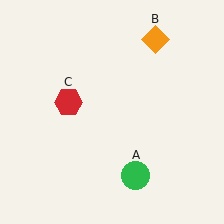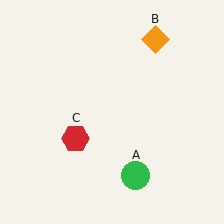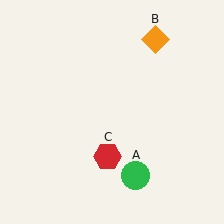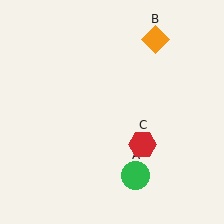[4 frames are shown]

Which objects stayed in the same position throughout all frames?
Green circle (object A) and orange diamond (object B) remained stationary.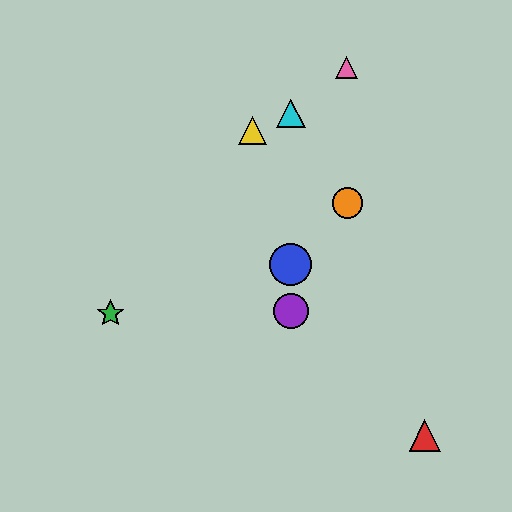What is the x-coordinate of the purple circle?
The purple circle is at x≈291.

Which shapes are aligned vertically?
The blue circle, the purple circle, the cyan triangle are aligned vertically.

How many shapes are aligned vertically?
3 shapes (the blue circle, the purple circle, the cyan triangle) are aligned vertically.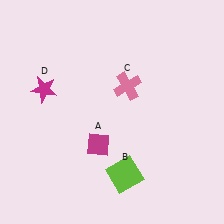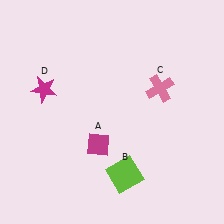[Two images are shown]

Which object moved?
The pink cross (C) moved right.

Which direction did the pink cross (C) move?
The pink cross (C) moved right.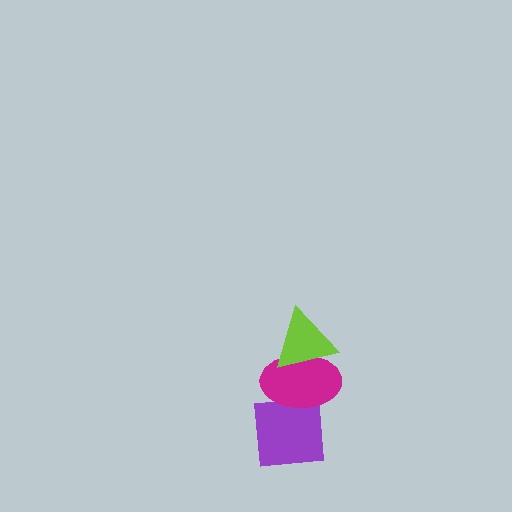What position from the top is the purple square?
The purple square is 3rd from the top.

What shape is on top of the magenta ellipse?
The lime triangle is on top of the magenta ellipse.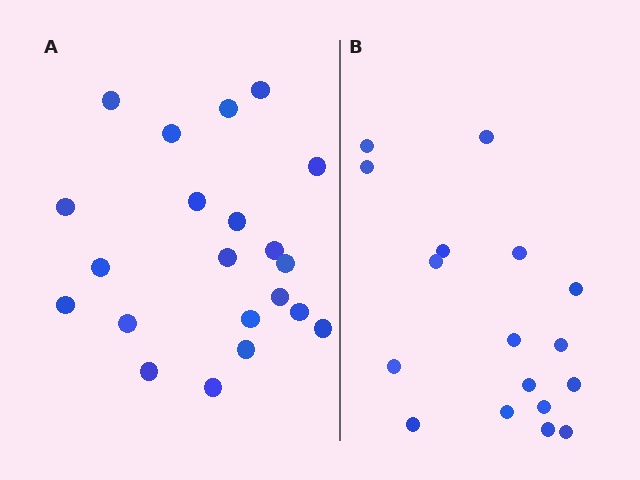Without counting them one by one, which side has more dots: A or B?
Region A (the left region) has more dots.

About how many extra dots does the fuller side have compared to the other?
Region A has about 4 more dots than region B.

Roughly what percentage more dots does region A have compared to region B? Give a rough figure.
About 25% more.